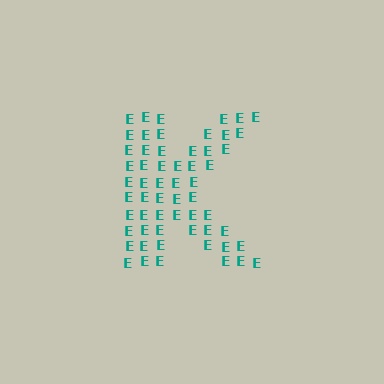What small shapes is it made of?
It is made of small letter E's.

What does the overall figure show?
The overall figure shows the letter K.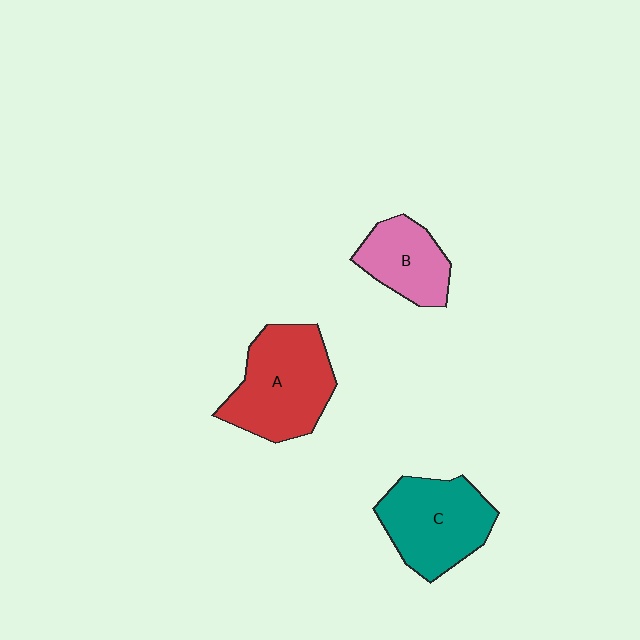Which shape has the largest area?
Shape A (red).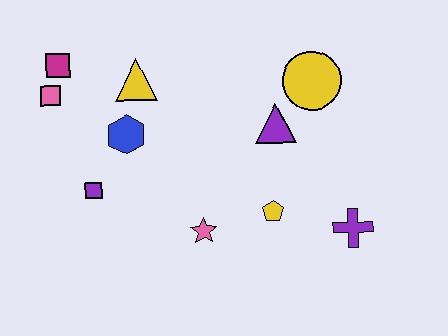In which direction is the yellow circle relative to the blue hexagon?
The yellow circle is to the right of the blue hexagon.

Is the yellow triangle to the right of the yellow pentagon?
No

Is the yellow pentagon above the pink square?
No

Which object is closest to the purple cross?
The yellow pentagon is closest to the purple cross.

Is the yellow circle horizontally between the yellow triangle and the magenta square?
No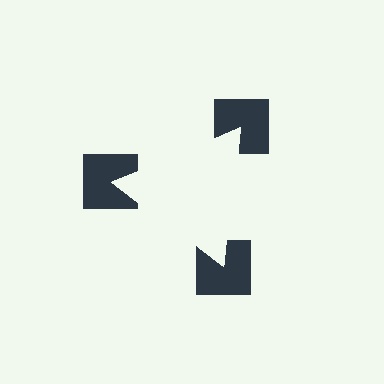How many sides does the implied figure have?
3 sides.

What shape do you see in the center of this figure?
An illusory triangle — its edges are inferred from the aligned wedge cuts in the notched squares, not physically drawn.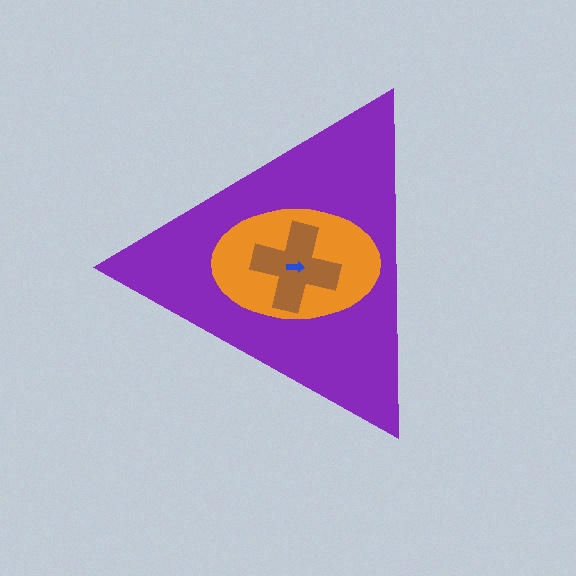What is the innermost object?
The blue arrow.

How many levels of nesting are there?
4.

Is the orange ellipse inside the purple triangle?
Yes.